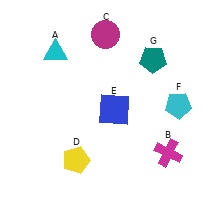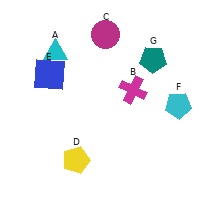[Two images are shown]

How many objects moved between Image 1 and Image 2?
2 objects moved between the two images.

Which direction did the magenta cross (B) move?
The magenta cross (B) moved up.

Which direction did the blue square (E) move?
The blue square (E) moved left.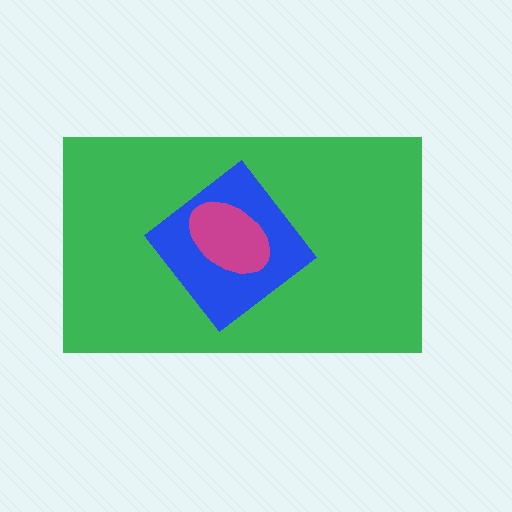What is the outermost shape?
The green rectangle.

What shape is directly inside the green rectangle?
The blue diamond.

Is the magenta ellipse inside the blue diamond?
Yes.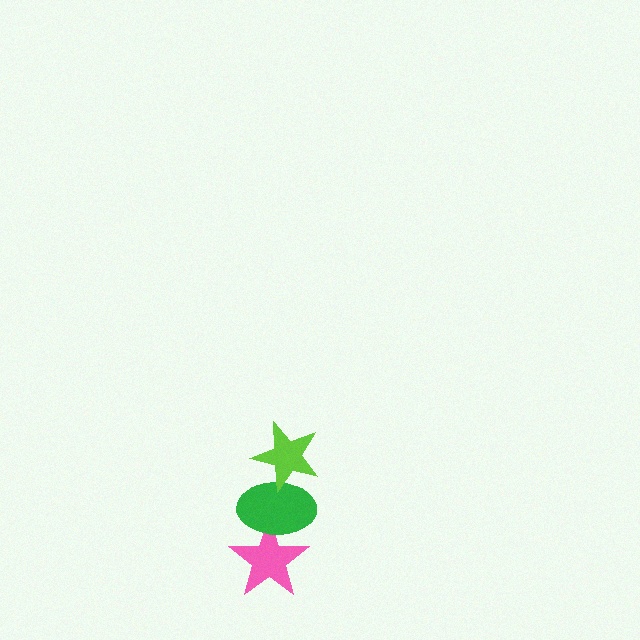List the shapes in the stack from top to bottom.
From top to bottom: the lime star, the green ellipse, the pink star.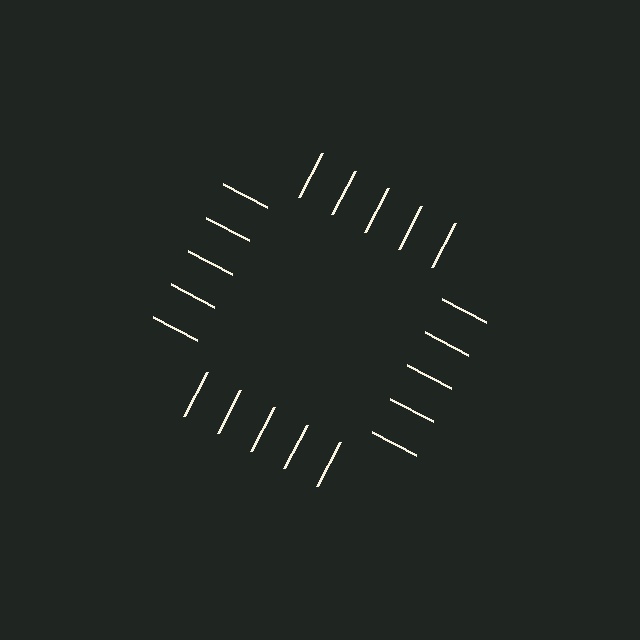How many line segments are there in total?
20 — 5 along each of the 4 edges.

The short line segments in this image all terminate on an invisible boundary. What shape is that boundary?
An illusory square — the line segments terminate on its edges but no continuous stroke is drawn.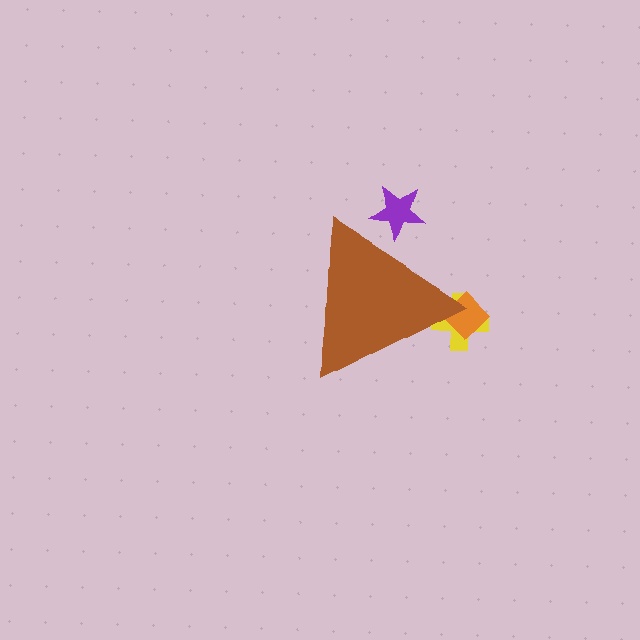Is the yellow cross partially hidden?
Yes, the yellow cross is partially hidden behind the brown triangle.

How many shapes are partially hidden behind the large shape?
3 shapes are partially hidden.